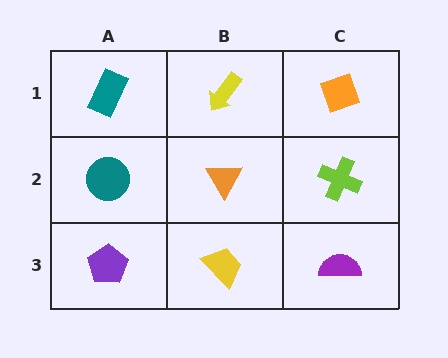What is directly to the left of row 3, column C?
A yellow trapezoid.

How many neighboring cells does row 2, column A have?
3.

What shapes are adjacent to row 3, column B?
An orange triangle (row 2, column B), a purple pentagon (row 3, column A), a purple semicircle (row 3, column C).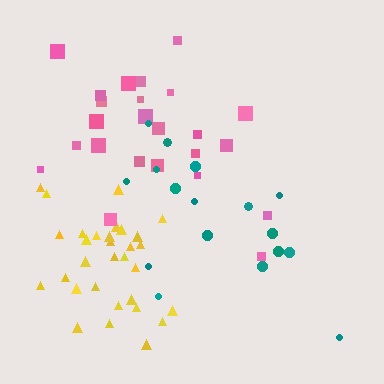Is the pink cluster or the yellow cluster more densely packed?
Yellow.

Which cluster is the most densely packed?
Yellow.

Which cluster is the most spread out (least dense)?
Teal.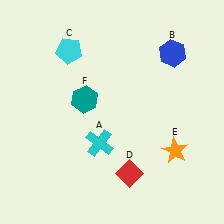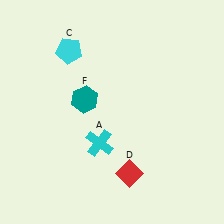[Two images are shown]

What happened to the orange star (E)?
The orange star (E) was removed in Image 2. It was in the bottom-right area of Image 1.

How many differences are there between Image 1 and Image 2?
There are 2 differences between the two images.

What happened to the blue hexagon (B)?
The blue hexagon (B) was removed in Image 2. It was in the top-right area of Image 1.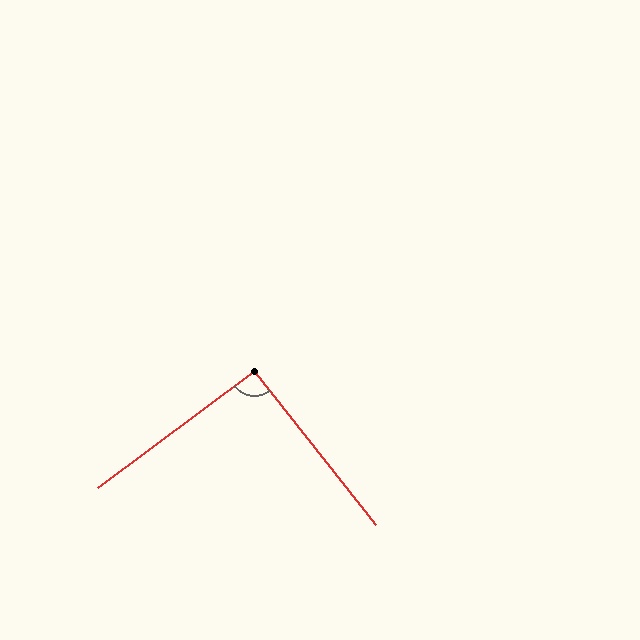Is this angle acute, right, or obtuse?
It is approximately a right angle.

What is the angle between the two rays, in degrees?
Approximately 92 degrees.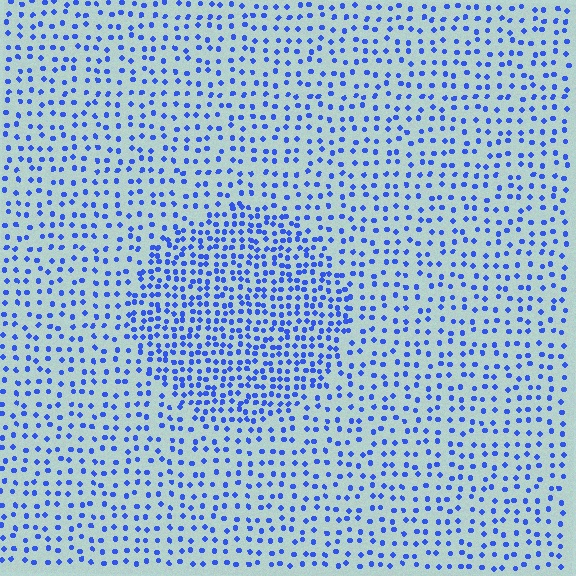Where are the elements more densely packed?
The elements are more densely packed inside the circle boundary.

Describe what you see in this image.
The image contains small blue elements arranged at two different densities. A circle-shaped region is visible where the elements are more densely packed than the surrounding area.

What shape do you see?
I see a circle.